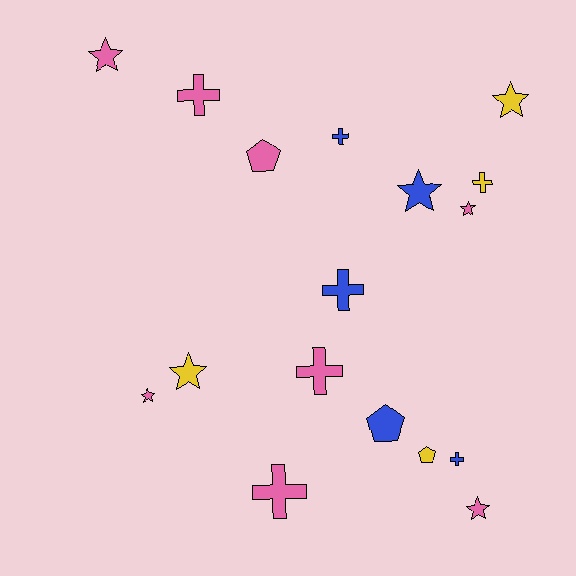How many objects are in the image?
There are 17 objects.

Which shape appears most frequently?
Star, with 7 objects.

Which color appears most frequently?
Pink, with 8 objects.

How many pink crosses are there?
There are 3 pink crosses.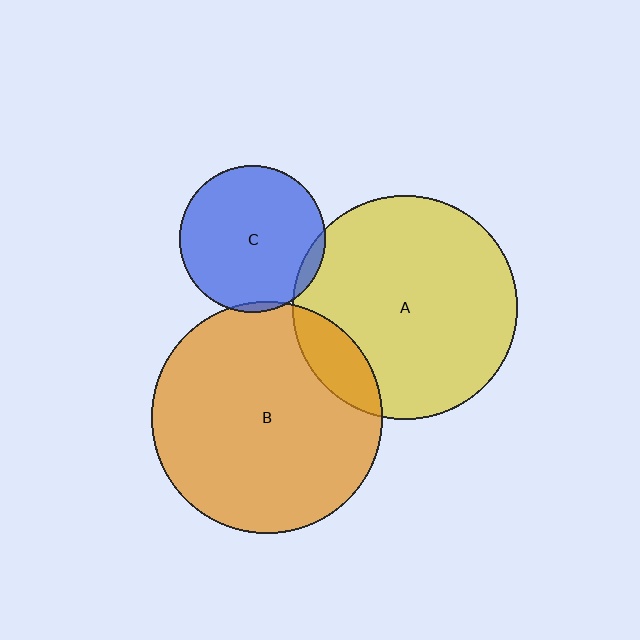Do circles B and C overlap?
Yes.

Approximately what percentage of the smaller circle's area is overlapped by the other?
Approximately 5%.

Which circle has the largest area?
Circle B (orange).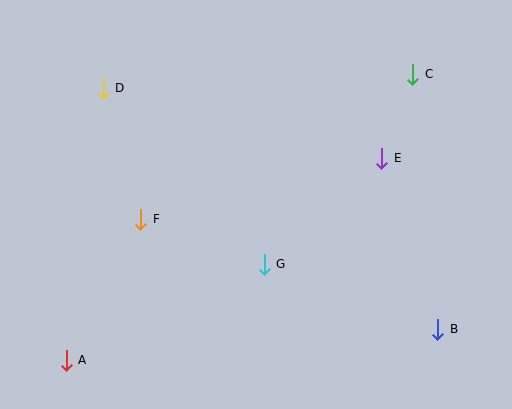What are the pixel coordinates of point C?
Point C is at (413, 74).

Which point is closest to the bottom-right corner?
Point B is closest to the bottom-right corner.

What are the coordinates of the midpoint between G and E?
The midpoint between G and E is at (323, 211).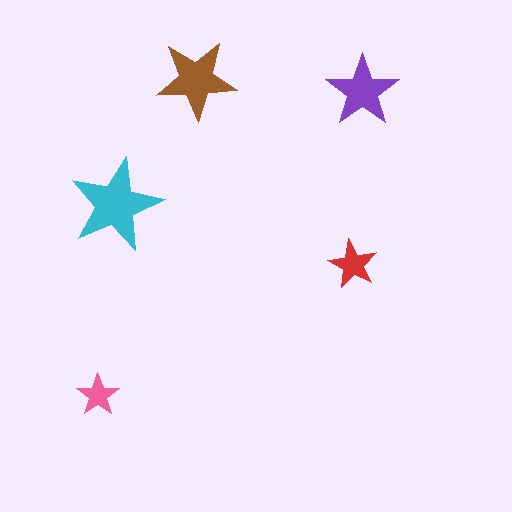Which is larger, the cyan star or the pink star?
The cyan one.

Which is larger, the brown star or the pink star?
The brown one.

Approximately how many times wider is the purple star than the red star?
About 1.5 times wider.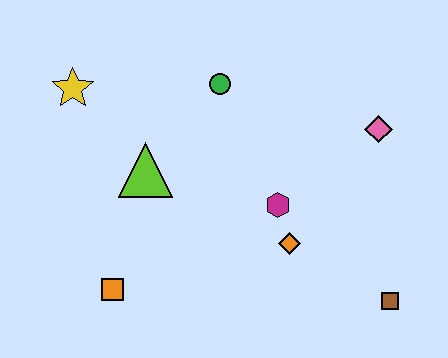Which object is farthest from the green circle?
The brown square is farthest from the green circle.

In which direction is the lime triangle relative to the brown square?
The lime triangle is to the left of the brown square.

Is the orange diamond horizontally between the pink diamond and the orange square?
Yes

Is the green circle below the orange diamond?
No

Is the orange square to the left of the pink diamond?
Yes